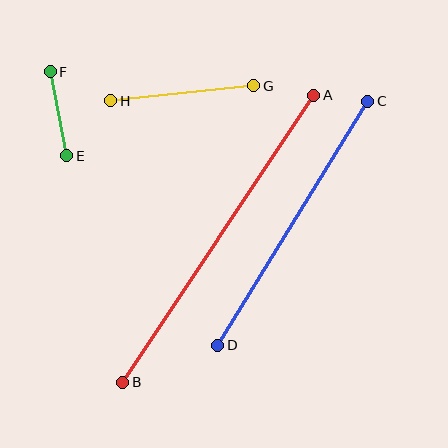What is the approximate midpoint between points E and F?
The midpoint is at approximately (59, 114) pixels.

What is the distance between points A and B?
The distance is approximately 345 pixels.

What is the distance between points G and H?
The distance is approximately 144 pixels.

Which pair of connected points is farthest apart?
Points A and B are farthest apart.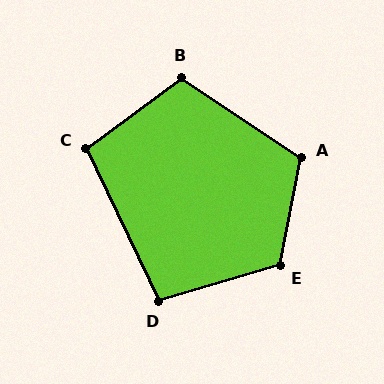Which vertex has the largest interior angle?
E, at approximately 118 degrees.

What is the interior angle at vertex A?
Approximately 113 degrees (obtuse).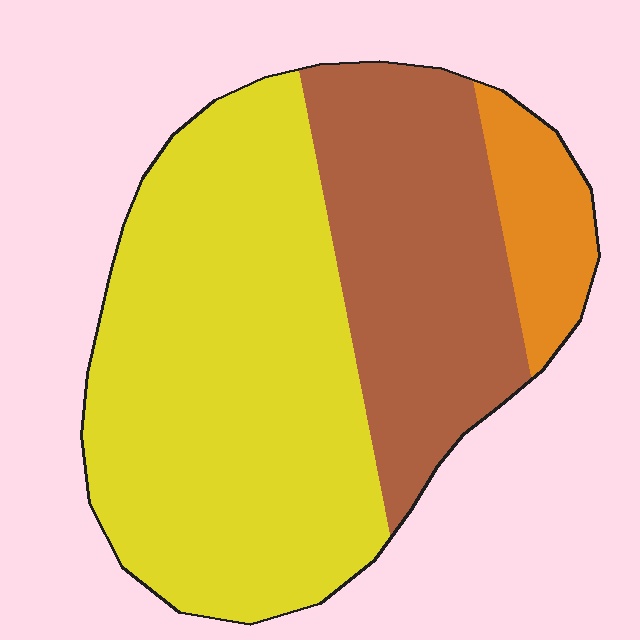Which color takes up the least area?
Orange, at roughly 10%.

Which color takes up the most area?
Yellow, at roughly 60%.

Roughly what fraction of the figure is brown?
Brown covers around 30% of the figure.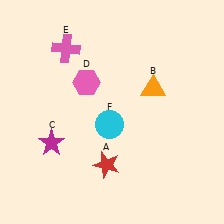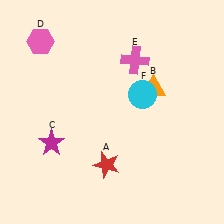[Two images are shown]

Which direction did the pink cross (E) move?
The pink cross (E) moved right.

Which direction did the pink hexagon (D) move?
The pink hexagon (D) moved left.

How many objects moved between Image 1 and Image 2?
3 objects moved between the two images.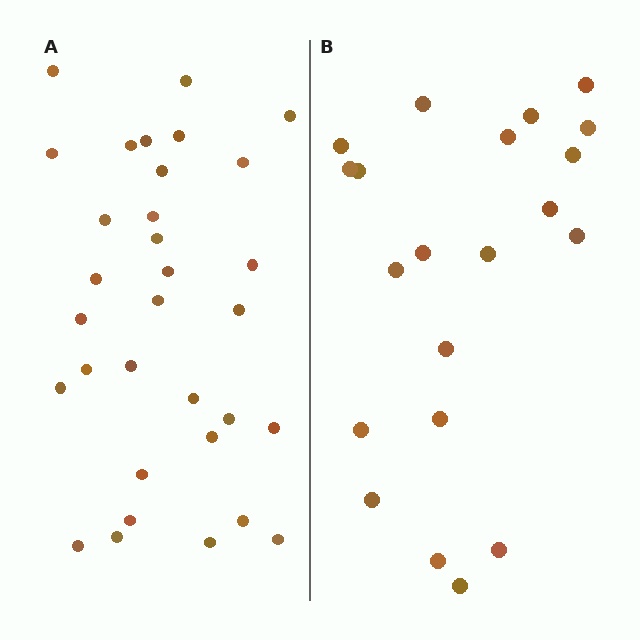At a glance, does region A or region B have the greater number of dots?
Region A (the left region) has more dots.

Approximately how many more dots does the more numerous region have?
Region A has roughly 12 or so more dots than region B.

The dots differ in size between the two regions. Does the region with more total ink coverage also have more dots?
No. Region B has more total ink coverage because its dots are larger, but region A actually contains more individual dots. Total area can be misleading — the number of items is what matters here.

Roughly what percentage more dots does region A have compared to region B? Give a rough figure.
About 50% more.